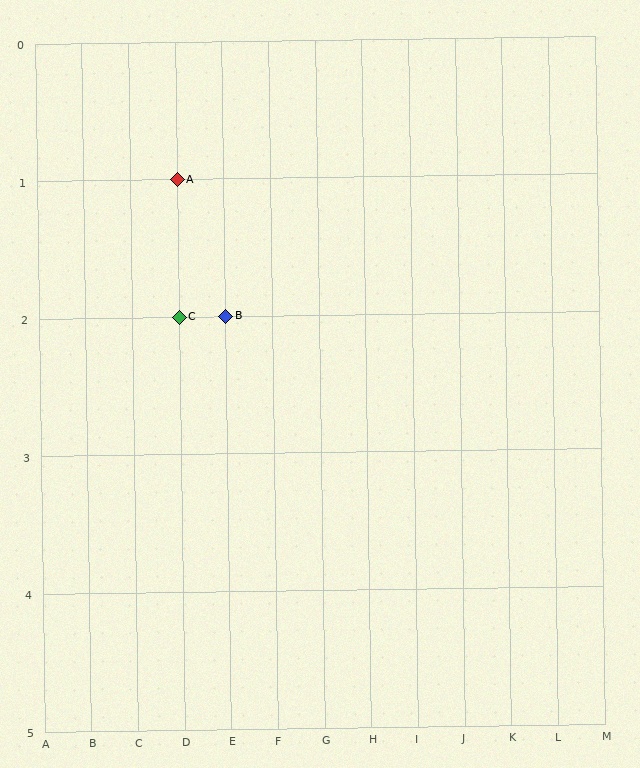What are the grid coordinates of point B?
Point B is at grid coordinates (E, 2).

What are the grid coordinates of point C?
Point C is at grid coordinates (D, 2).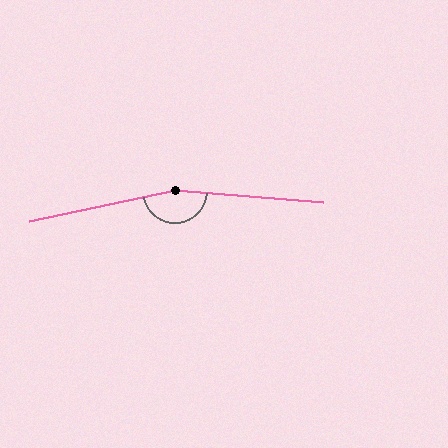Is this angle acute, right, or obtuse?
It is obtuse.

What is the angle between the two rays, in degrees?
Approximately 163 degrees.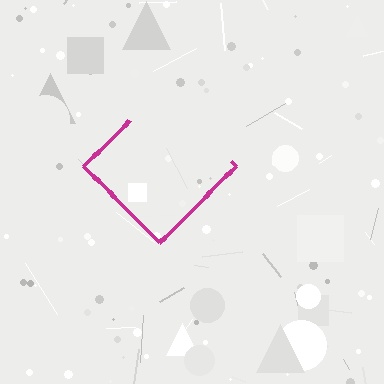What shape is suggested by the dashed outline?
The dashed outline suggests a diamond.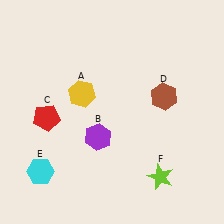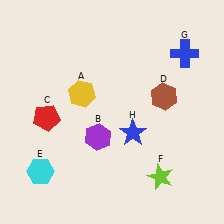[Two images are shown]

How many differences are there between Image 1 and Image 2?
There are 2 differences between the two images.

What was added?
A blue cross (G), a blue star (H) were added in Image 2.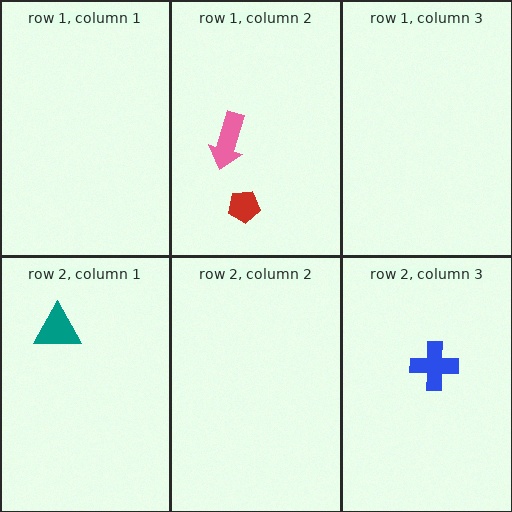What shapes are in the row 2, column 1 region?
The teal triangle.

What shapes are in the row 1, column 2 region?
The red pentagon, the pink arrow.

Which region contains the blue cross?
The row 2, column 3 region.